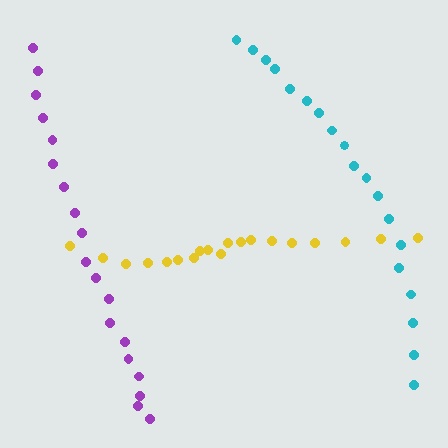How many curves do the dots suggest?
There are 3 distinct paths.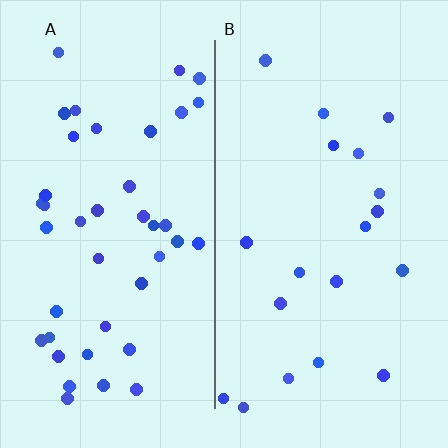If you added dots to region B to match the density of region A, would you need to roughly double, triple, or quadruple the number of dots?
Approximately double.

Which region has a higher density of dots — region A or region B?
A (the left).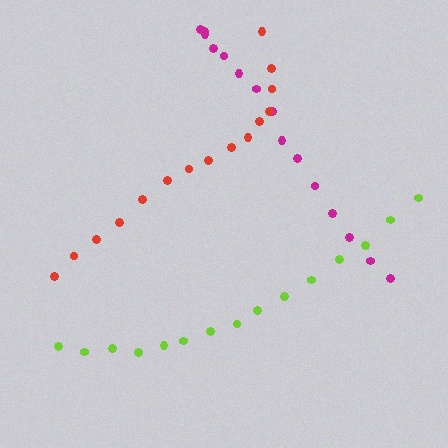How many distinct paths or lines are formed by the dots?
There are 3 distinct paths.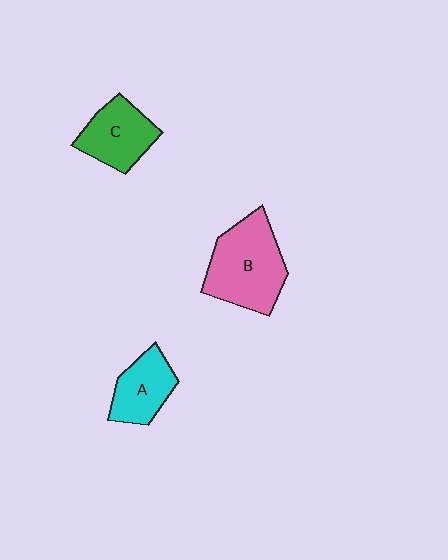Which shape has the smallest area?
Shape A (cyan).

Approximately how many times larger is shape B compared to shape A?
Approximately 1.7 times.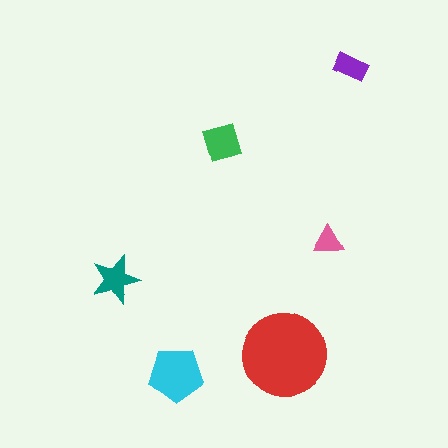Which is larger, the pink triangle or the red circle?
The red circle.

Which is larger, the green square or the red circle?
The red circle.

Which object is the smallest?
The pink triangle.